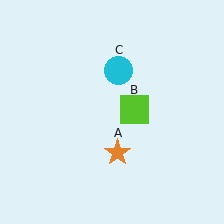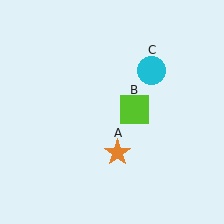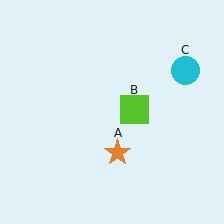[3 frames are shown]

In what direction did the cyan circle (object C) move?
The cyan circle (object C) moved right.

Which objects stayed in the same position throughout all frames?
Orange star (object A) and lime square (object B) remained stationary.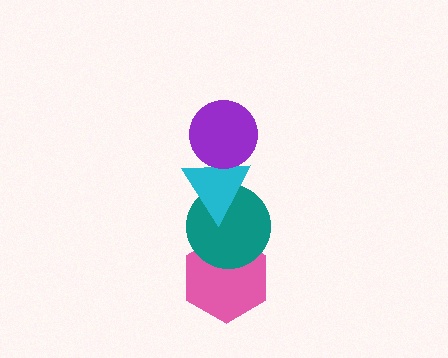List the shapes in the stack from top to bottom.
From top to bottom: the purple circle, the cyan triangle, the teal circle, the pink hexagon.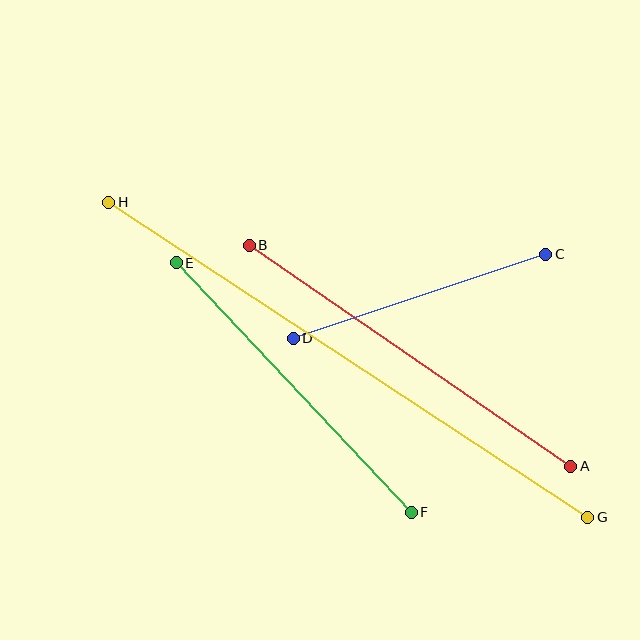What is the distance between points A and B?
The distance is approximately 390 pixels.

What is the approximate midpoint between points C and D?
The midpoint is at approximately (420, 296) pixels.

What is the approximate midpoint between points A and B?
The midpoint is at approximately (410, 356) pixels.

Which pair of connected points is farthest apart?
Points G and H are farthest apart.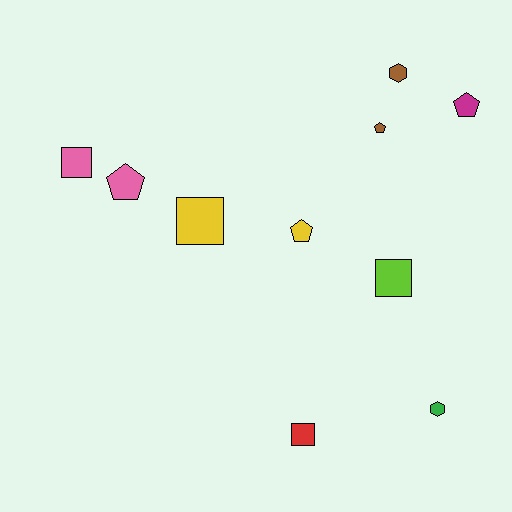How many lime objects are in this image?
There is 1 lime object.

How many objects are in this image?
There are 10 objects.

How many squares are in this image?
There are 4 squares.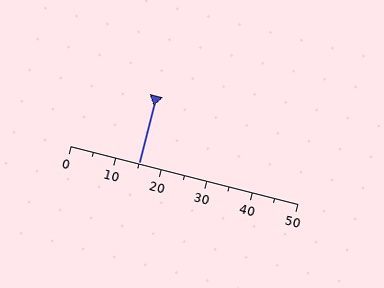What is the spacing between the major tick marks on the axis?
The major ticks are spaced 10 apart.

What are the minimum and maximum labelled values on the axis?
The axis runs from 0 to 50.